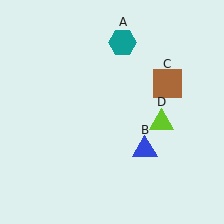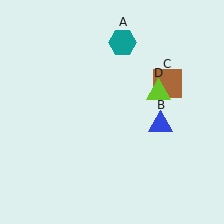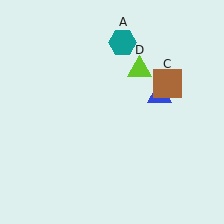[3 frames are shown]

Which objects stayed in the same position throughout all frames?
Teal hexagon (object A) and brown square (object C) remained stationary.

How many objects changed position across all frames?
2 objects changed position: blue triangle (object B), lime triangle (object D).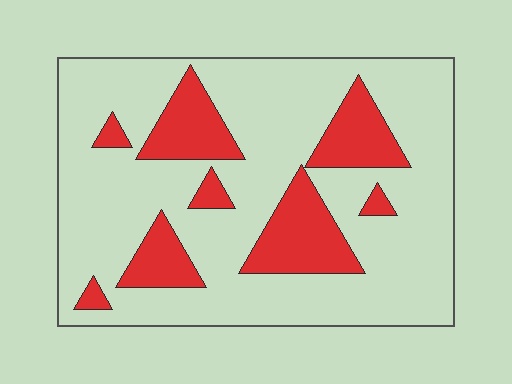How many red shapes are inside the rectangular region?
8.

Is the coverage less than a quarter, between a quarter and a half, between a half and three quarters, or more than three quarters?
Less than a quarter.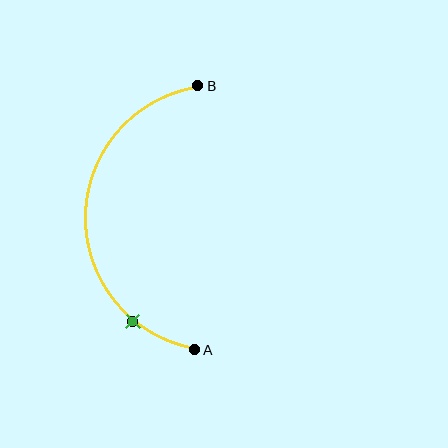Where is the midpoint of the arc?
The arc midpoint is the point on the curve farthest from the straight line joining A and B. It sits to the left of that line.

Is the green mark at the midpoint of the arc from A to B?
No. The green mark lies on the arc but is closer to endpoint A. The arc midpoint would be at the point on the curve equidistant along the arc from both A and B.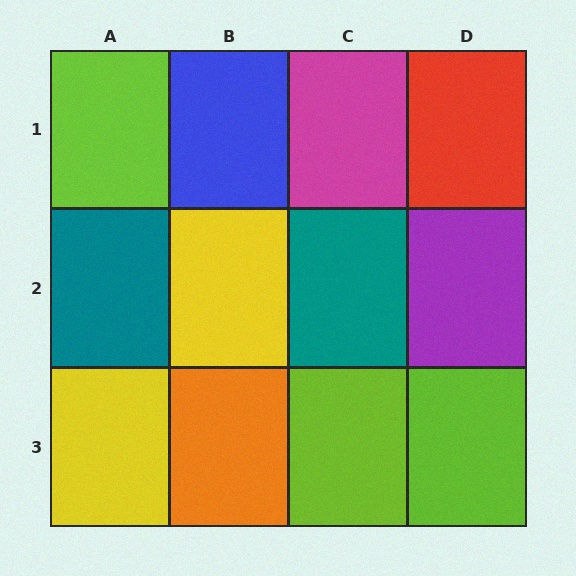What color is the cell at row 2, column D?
Purple.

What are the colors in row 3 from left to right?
Yellow, orange, lime, lime.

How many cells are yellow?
2 cells are yellow.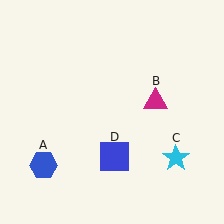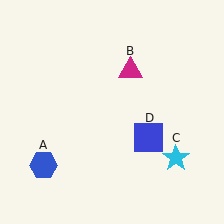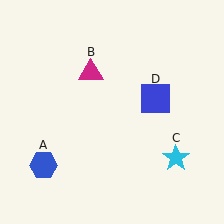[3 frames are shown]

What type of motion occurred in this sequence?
The magenta triangle (object B), blue square (object D) rotated counterclockwise around the center of the scene.